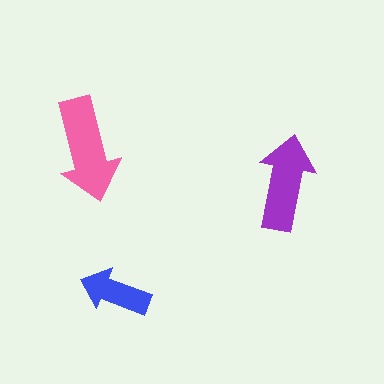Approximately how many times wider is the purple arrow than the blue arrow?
About 1.5 times wider.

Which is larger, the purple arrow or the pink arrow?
The pink one.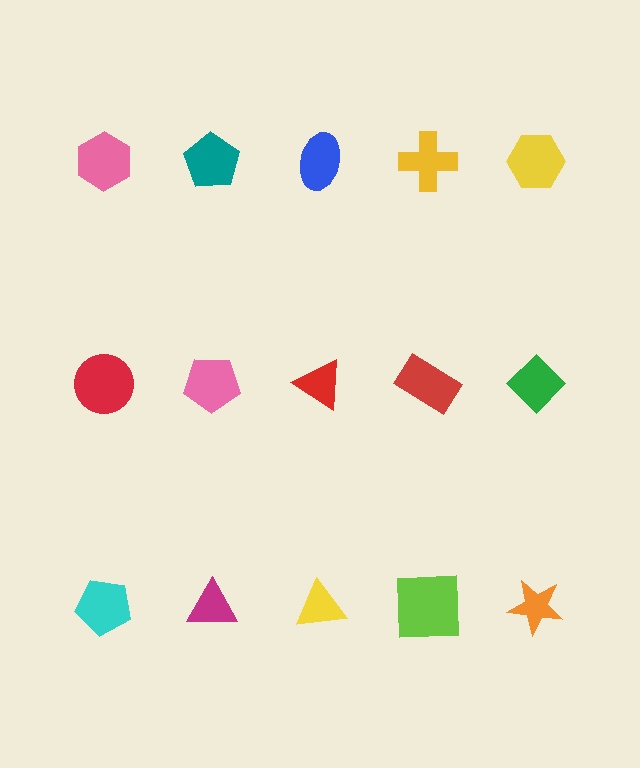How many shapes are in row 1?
5 shapes.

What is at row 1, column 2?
A teal pentagon.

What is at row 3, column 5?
An orange star.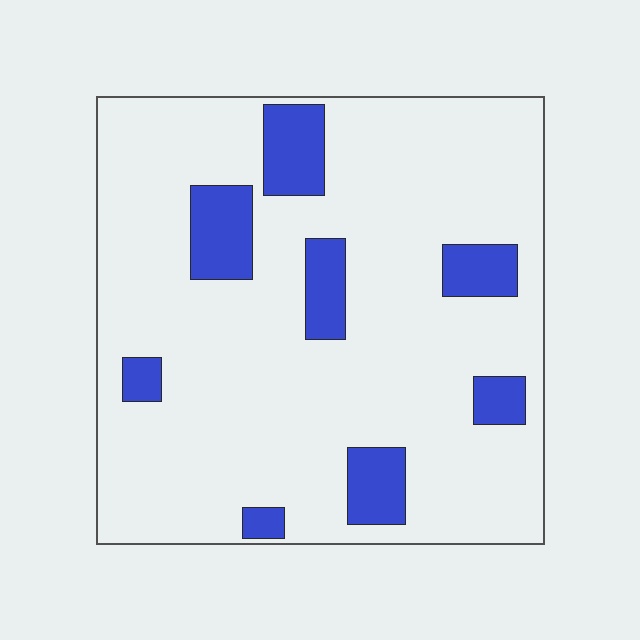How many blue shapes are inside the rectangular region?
8.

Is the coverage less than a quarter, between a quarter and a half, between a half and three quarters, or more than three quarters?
Less than a quarter.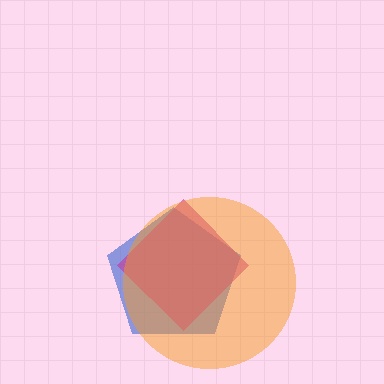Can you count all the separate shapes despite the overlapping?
Yes, there are 3 separate shapes.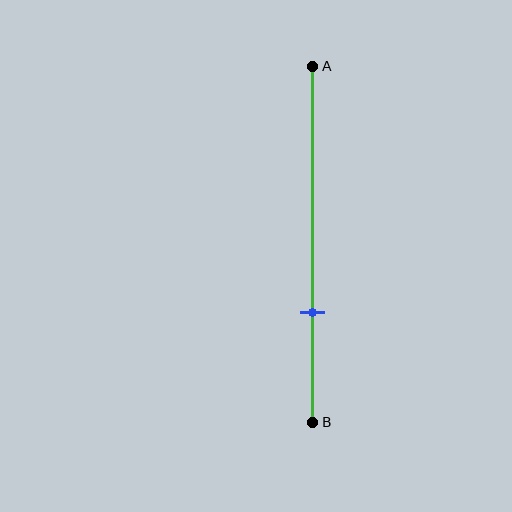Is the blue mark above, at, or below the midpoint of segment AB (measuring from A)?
The blue mark is below the midpoint of segment AB.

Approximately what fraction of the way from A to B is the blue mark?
The blue mark is approximately 70% of the way from A to B.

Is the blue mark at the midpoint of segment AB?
No, the mark is at about 70% from A, not at the 50% midpoint.